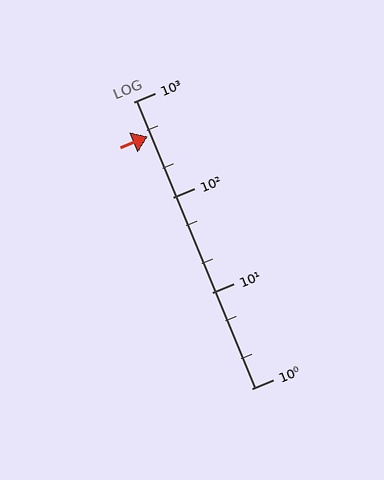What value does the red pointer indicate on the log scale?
The pointer indicates approximately 430.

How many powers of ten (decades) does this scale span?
The scale spans 3 decades, from 1 to 1000.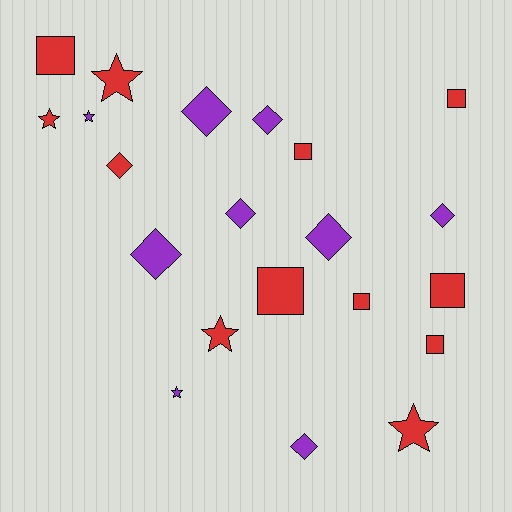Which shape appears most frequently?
Diamond, with 8 objects.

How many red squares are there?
There are 7 red squares.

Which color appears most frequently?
Red, with 12 objects.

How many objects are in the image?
There are 21 objects.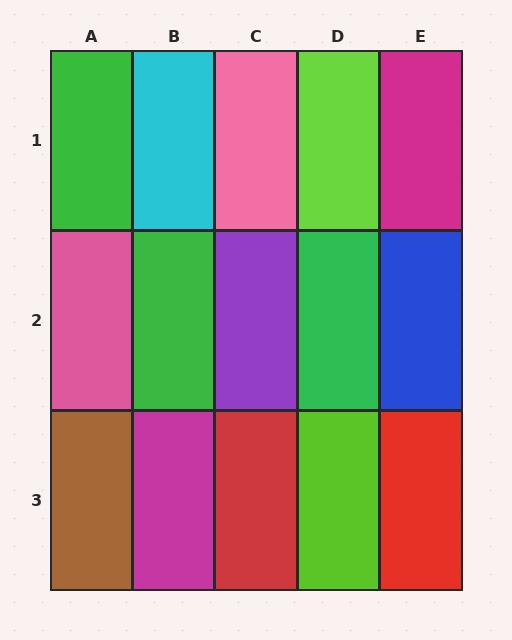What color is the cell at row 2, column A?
Pink.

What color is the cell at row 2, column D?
Green.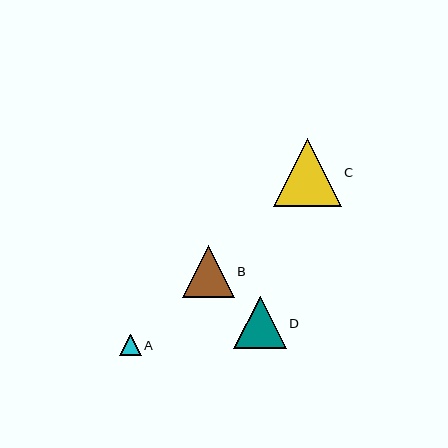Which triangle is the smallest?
Triangle A is the smallest with a size of approximately 22 pixels.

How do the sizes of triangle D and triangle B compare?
Triangle D and triangle B are approximately the same size.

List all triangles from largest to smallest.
From largest to smallest: C, D, B, A.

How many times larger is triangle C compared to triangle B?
Triangle C is approximately 1.3 times the size of triangle B.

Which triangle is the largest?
Triangle C is the largest with a size of approximately 67 pixels.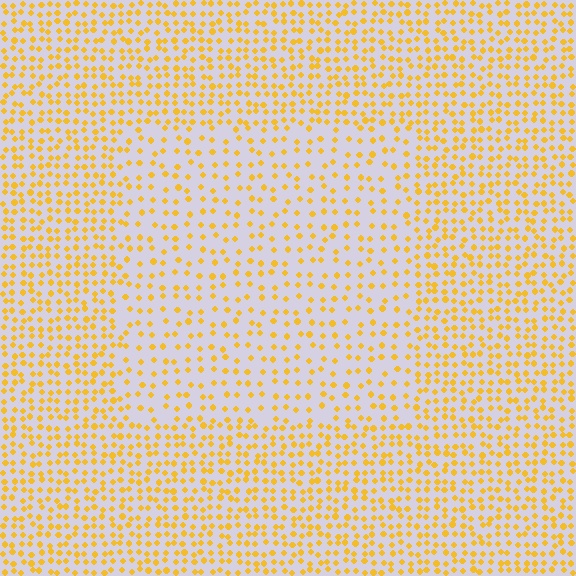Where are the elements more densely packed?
The elements are more densely packed outside the rectangle boundary.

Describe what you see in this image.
The image contains small yellow elements arranged at two different densities. A rectangle-shaped region is visible where the elements are less densely packed than the surrounding area.